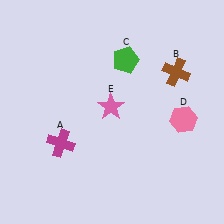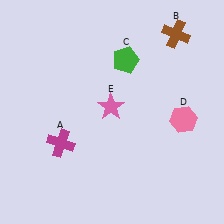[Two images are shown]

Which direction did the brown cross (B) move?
The brown cross (B) moved up.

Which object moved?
The brown cross (B) moved up.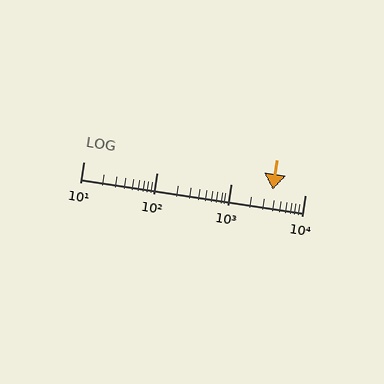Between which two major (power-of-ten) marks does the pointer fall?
The pointer is between 1000 and 10000.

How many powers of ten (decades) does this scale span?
The scale spans 3 decades, from 10 to 10000.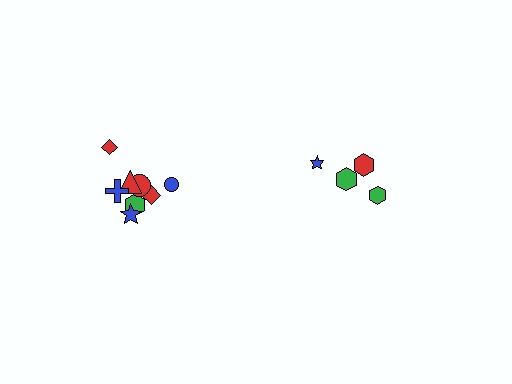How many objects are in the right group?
There are 4 objects.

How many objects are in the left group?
There are 8 objects.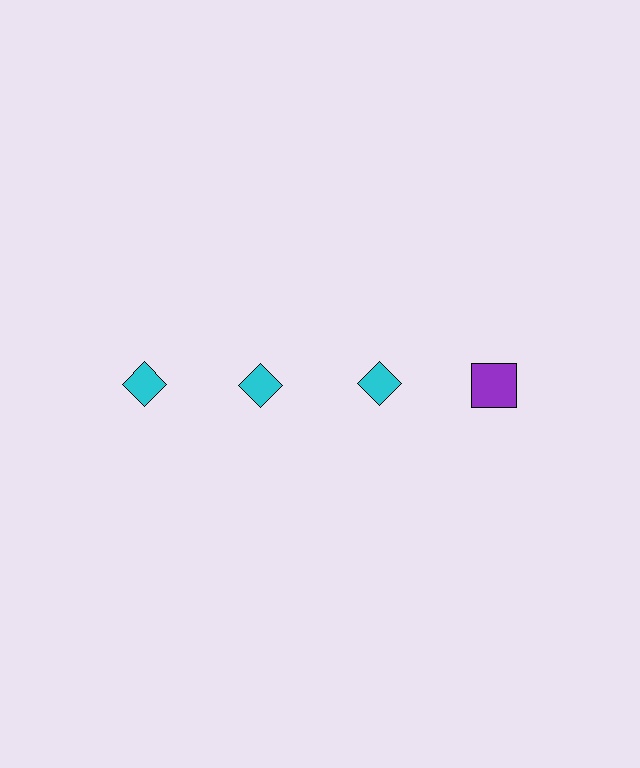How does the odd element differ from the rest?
It differs in both color (purple instead of cyan) and shape (square instead of diamond).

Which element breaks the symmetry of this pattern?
The purple square in the top row, second from right column breaks the symmetry. All other shapes are cyan diamonds.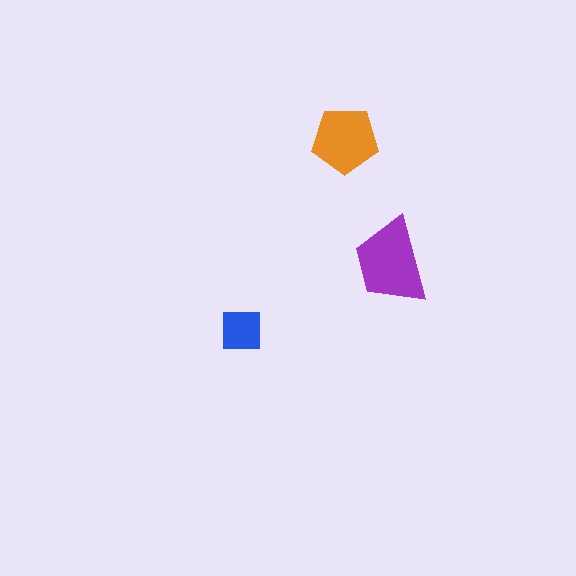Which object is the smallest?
The blue square.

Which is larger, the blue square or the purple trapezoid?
The purple trapezoid.